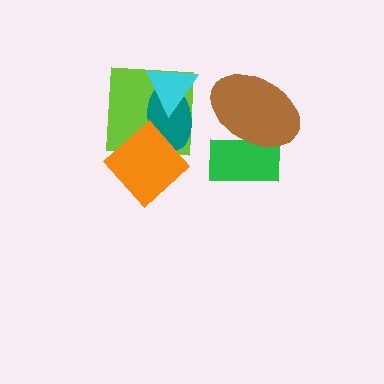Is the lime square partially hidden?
Yes, it is partially covered by another shape.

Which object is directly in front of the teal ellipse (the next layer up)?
The cyan triangle is directly in front of the teal ellipse.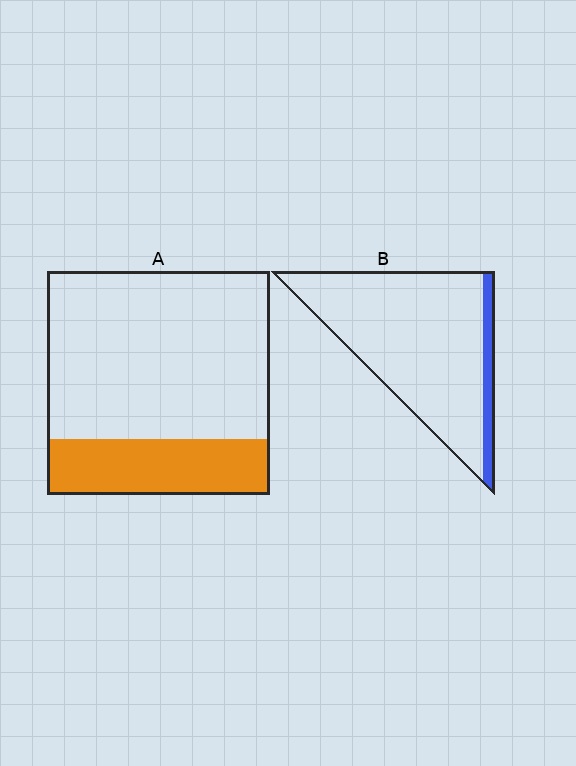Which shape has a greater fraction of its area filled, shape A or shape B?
Shape A.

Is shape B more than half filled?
No.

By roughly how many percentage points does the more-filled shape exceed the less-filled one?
By roughly 15 percentage points (A over B).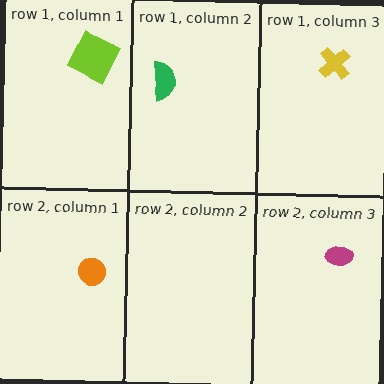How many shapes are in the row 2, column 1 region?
1.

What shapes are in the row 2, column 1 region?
The orange circle.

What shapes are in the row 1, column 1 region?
The lime square.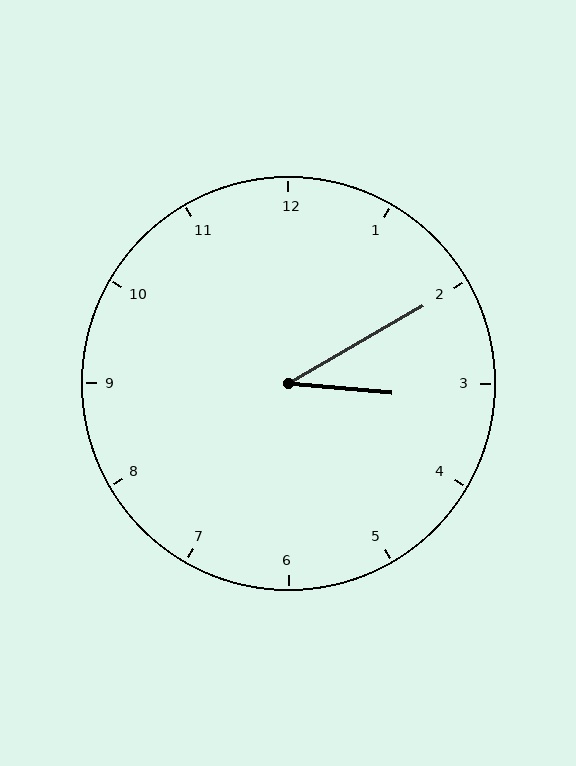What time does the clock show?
3:10.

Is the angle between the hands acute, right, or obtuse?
It is acute.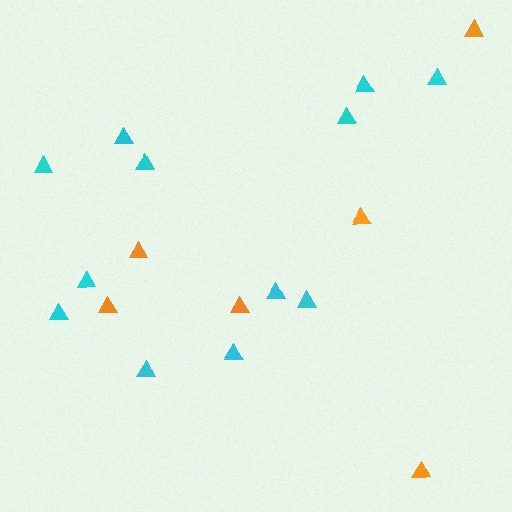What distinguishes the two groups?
There are 2 groups: one group of orange triangles (6) and one group of cyan triangles (12).